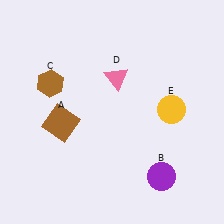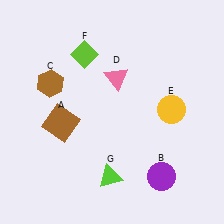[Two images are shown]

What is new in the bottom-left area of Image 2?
A lime triangle (G) was added in the bottom-left area of Image 2.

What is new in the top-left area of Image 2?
A lime diamond (F) was added in the top-left area of Image 2.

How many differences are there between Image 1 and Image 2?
There are 2 differences between the two images.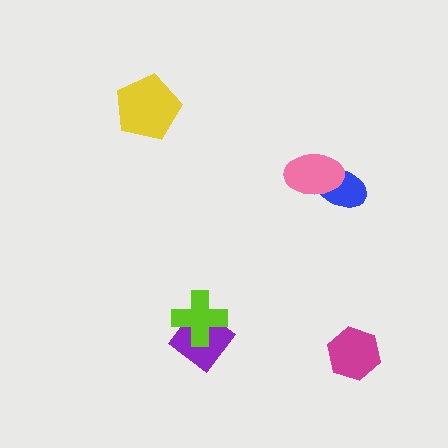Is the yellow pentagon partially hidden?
No, no other shape covers it.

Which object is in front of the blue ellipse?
The pink ellipse is in front of the blue ellipse.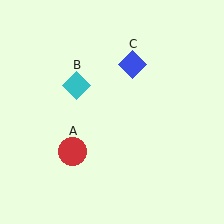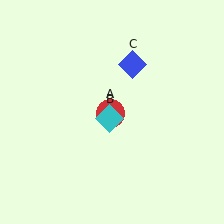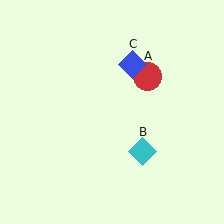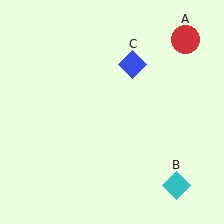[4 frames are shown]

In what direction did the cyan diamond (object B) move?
The cyan diamond (object B) moved down and to the right.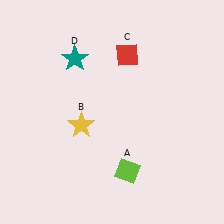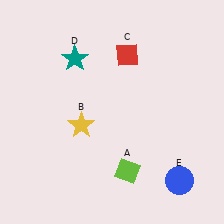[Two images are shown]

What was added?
A blue circle (E) was added in Image 2.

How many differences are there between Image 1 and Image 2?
There is 1 difference between the two images.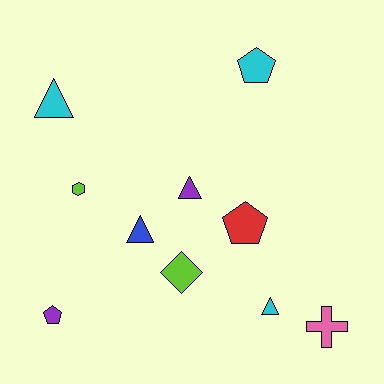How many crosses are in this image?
There is 1 cross.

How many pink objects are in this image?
There is 1 pink object.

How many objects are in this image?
There are 10 objects.